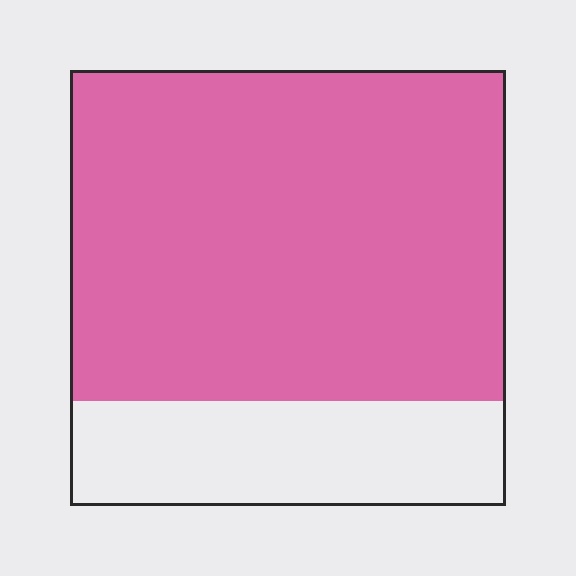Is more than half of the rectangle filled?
Yes.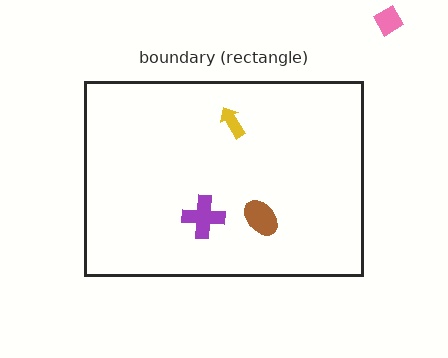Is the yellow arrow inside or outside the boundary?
Inside.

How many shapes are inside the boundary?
3 inside, 1 outside.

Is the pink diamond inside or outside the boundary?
Outside.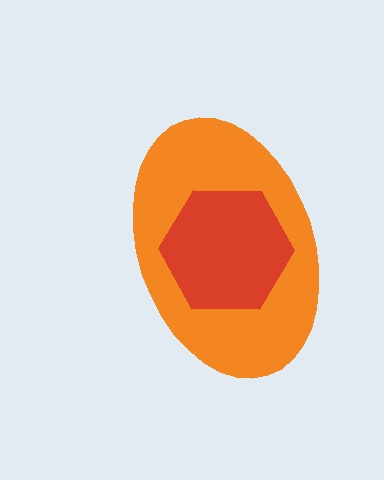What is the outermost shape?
The orange ellipse.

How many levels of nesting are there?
2.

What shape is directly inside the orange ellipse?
The red hexagon.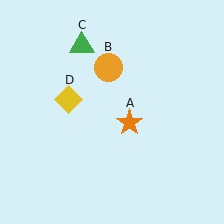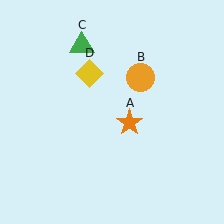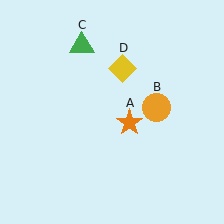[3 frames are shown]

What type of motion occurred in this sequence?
The orange circle (object B), yellow diamond (object D) rotated clockwise around the center of the scene.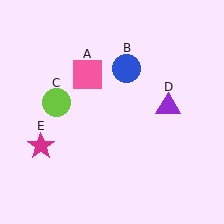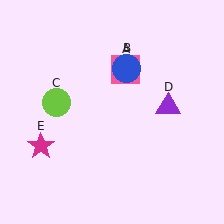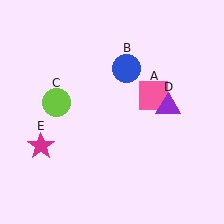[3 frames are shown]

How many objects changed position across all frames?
1 object changed position: pink square (object A).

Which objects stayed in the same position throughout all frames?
Blue circle (object B) and lime circle (object C) and purple triangle (object D) and magenta star (object E) remained stationary.